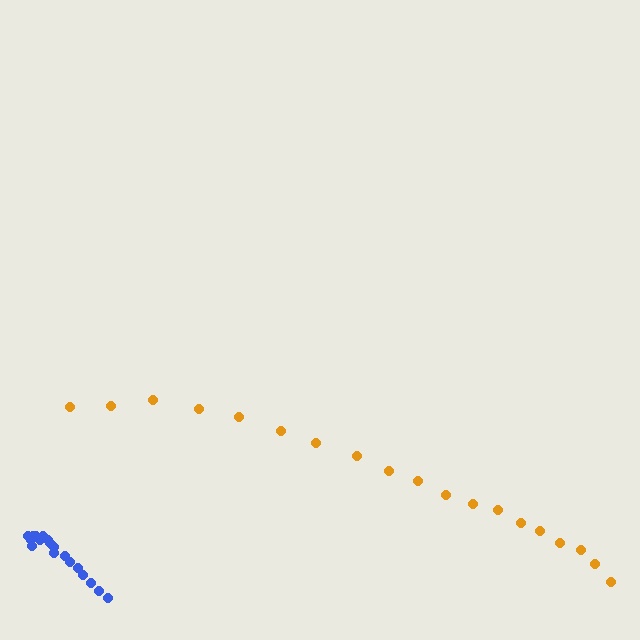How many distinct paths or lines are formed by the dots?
There are 2 distinct paths.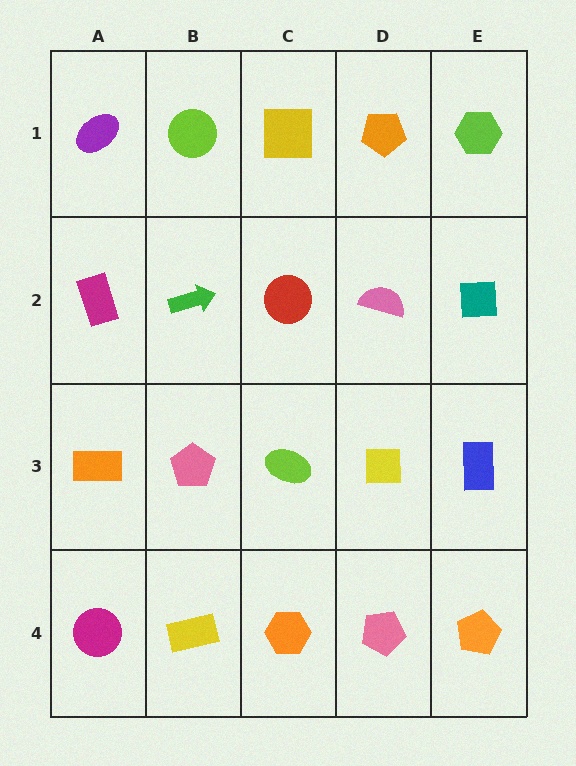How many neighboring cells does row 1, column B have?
3.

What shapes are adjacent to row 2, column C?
A yellow square (row 1, column C), a lime ellipse (row 3, column C), a green arrow (row 2, column B), a pink semicircle (row 2, column D).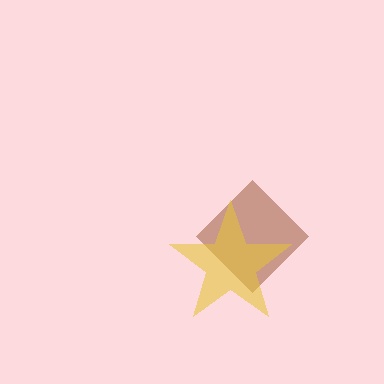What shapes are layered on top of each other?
The layered shapes are: a brown diamond, a yellow star.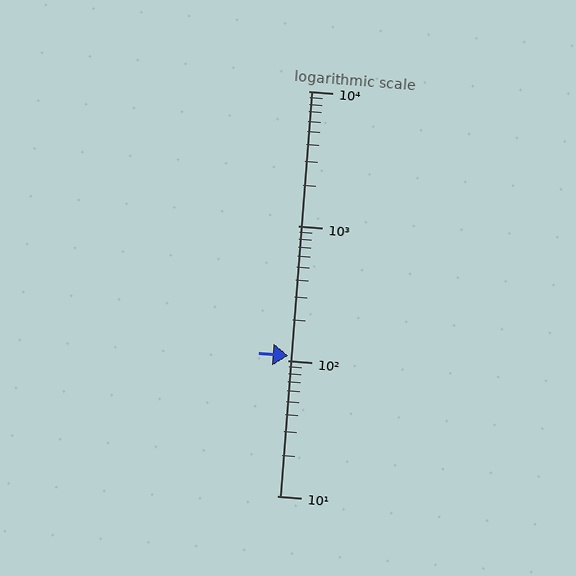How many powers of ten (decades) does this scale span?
The scale spans 3 decades, from 10 to 10000.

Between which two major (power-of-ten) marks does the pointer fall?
The pointer is between 100 and 1000.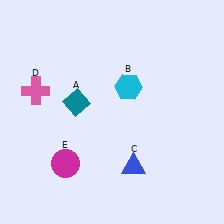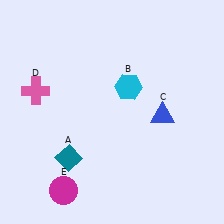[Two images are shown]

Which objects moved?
The objects that moved are: the teal diamond (A), the blue triangle (C), the magenta circle (E).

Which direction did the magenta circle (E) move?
The magenta circle (E) moved down.